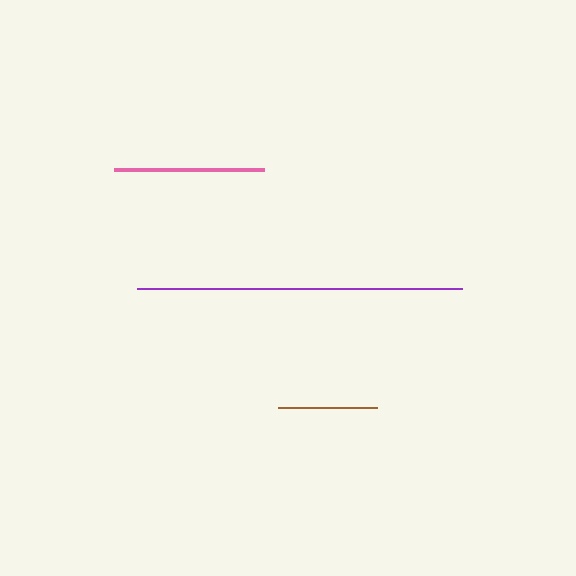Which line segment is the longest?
The purple line is the longest at approximately 325 pixels.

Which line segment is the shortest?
The brown line is the shortest at approximately 100 pixels.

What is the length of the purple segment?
The purple segment is approximately 325 pixels long.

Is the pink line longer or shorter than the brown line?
The pink line is longer than the brown line.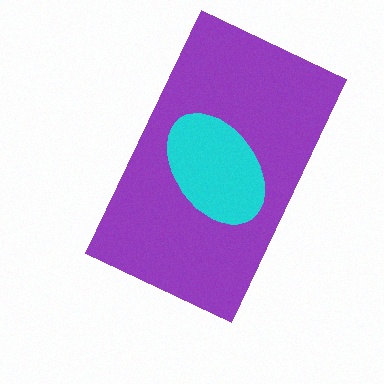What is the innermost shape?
The cyan ellipse.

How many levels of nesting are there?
2.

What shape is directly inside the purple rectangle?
The cyan ellipse.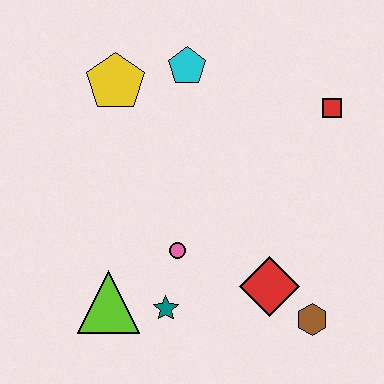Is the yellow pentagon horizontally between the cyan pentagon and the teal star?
No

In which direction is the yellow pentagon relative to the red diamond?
The yellow pentagon is above the red diamond.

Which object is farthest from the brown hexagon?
The yellow pentagon is farthest from the brown hexagon.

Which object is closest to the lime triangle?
The teal star is closest to the lime triangle.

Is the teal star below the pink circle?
Yes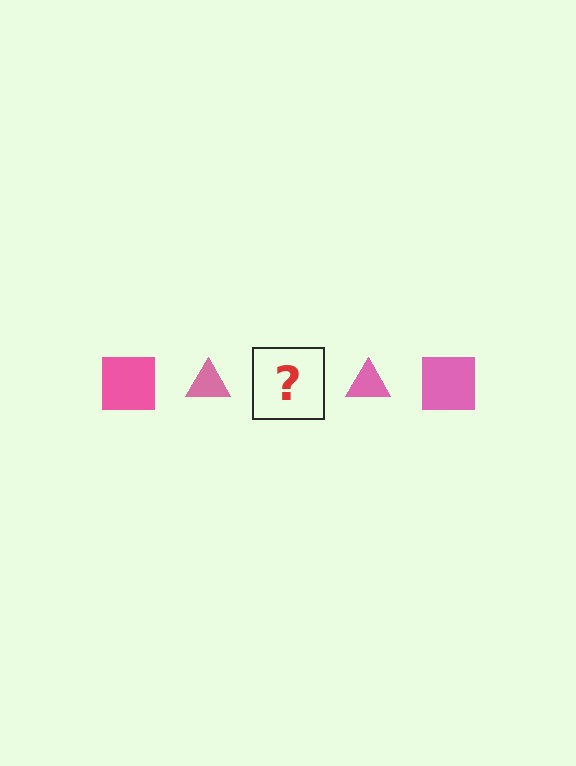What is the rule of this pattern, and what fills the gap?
The rule is that the pattern cycles through square, triangle shapes in pink. The gap should be filled with a pink square.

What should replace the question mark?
The question mark should be replaced with a pink square.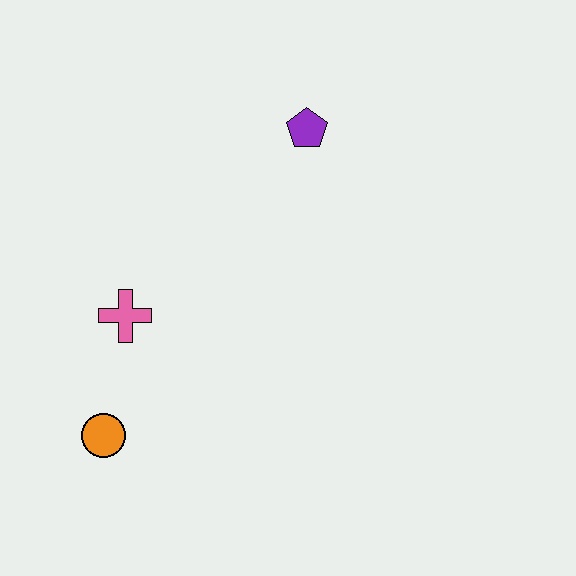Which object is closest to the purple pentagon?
The pink cross is closest to the purple pentagon.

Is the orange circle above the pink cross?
No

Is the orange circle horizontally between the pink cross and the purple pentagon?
No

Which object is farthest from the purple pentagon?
The orange circle is farthest from the purple pentagon.